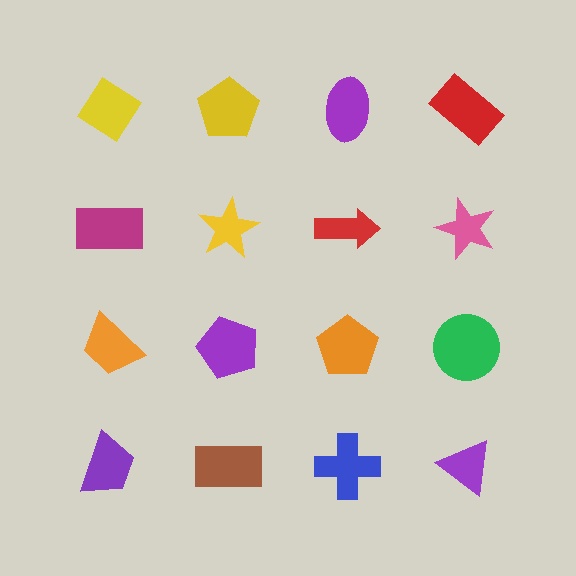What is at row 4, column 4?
A purple triangle.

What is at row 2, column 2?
A yellow star.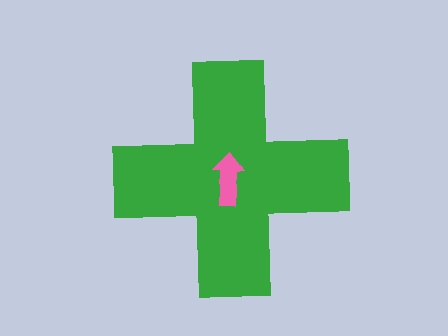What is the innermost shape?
The pink arrow.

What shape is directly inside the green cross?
The pink arrow.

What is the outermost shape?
The green cross.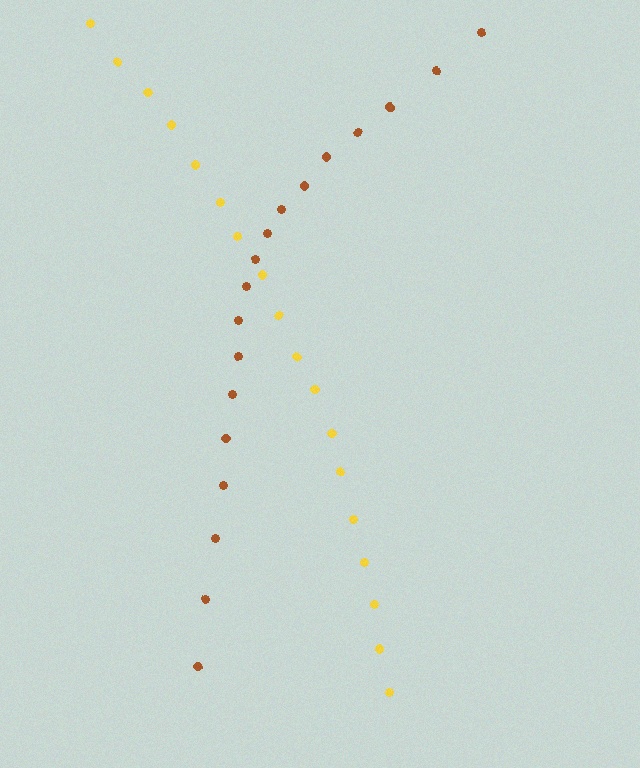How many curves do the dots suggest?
There are 2 distinct paths.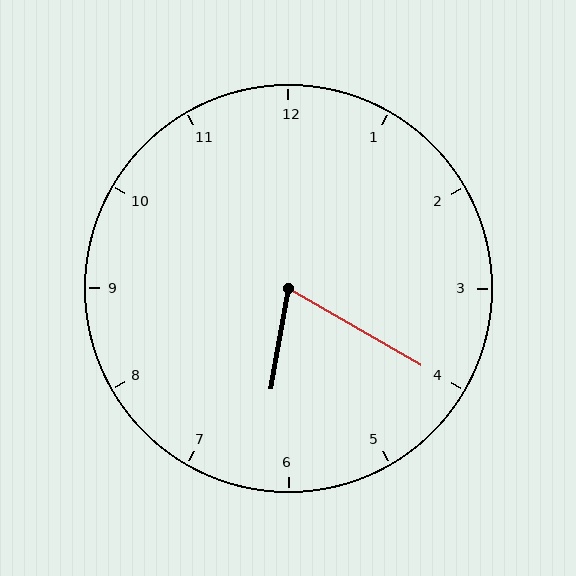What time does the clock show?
6:20.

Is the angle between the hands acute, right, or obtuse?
It is acute.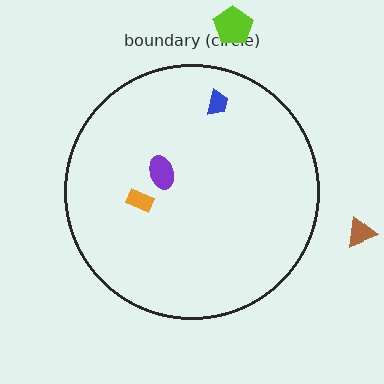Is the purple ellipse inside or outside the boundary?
Inside.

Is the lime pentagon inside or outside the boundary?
Outside.